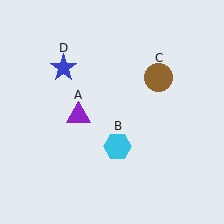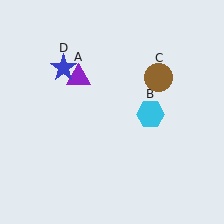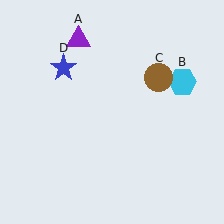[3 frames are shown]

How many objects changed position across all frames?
2 objects changed position: purple triangle (object A), cyan hexagon (object B).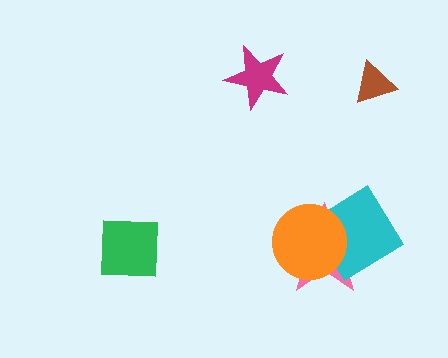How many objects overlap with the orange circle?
2 objects overlap with the orange circle.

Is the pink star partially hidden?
Yes, it is partially covered by another shape.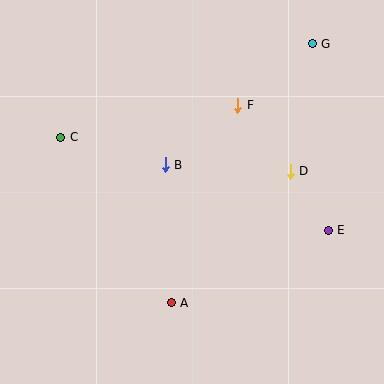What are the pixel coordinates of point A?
Point A is at (171, 303).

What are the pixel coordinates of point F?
Point F is at (238, 105).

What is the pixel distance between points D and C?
The distance between D and C is 232 pixels.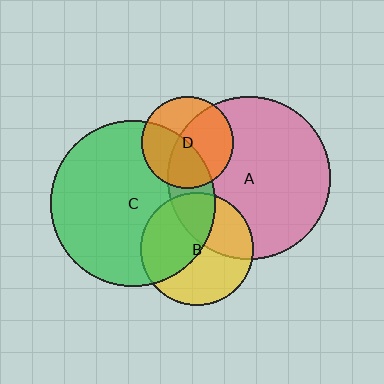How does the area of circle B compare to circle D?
Approximately 1.5 times.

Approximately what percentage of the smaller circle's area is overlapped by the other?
Approximately 35%.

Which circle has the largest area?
Circle C (green).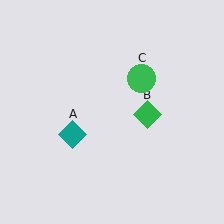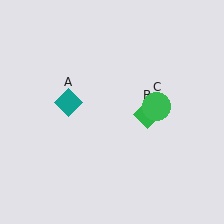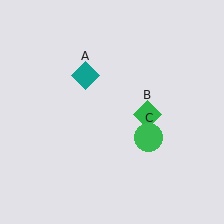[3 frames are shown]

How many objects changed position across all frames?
2 objects changed position: teal diamond (object A), green circle (object C).